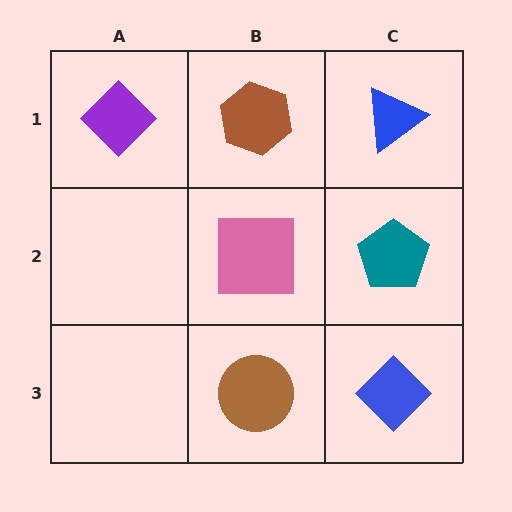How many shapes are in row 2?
2 shapes.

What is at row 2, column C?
A teal pentagon.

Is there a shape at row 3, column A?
No, that cell is empty.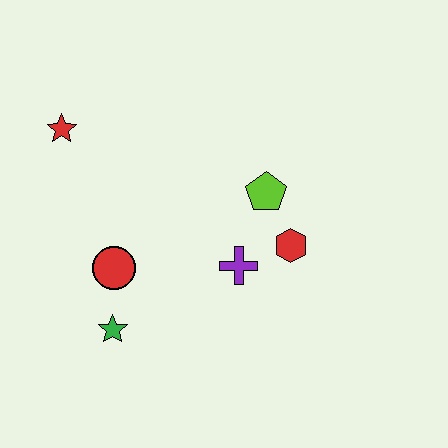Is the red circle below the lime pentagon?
Yes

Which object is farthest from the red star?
The red hexagon is farthest from the red star.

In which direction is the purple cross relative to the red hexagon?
The purple cross is to the left of the red hexagon.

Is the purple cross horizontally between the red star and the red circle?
No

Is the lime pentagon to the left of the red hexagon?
Yes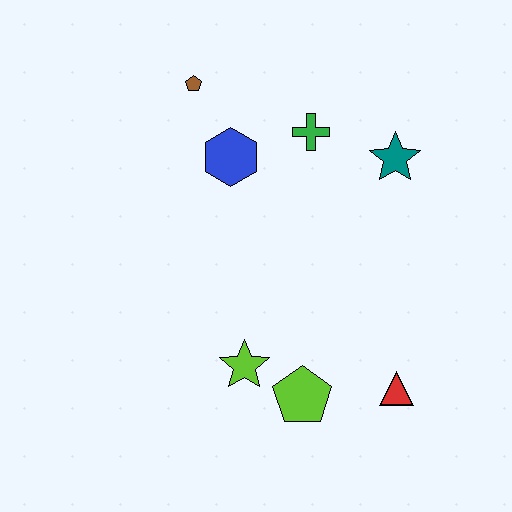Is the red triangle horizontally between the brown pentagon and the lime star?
No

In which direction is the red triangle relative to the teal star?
The red triangle is below the teal star.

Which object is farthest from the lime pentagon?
The brown pentagon is farthest from the lime pentagon.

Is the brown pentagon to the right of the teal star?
No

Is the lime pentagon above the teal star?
No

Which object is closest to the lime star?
The lime pentagon is closest to the lime star.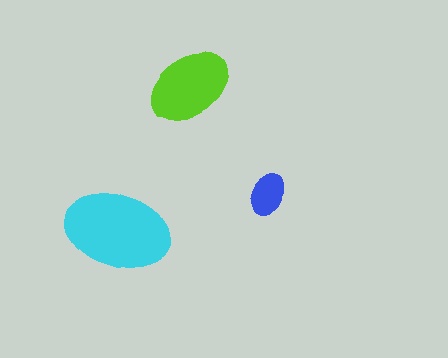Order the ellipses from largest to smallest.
the cyan one, the lime one, the blue one.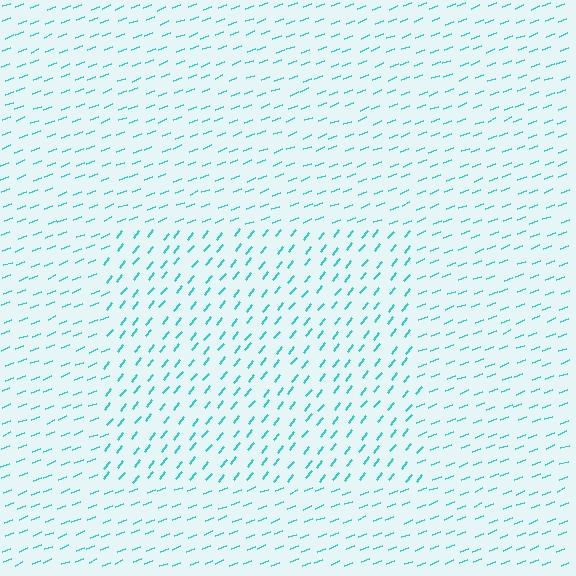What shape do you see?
I see a rectangle.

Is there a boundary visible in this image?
Yes, there is a texture boundary formed by a change in line orientation.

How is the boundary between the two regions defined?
The boundary is defined purely by a change in line orientation (approximately 31 degrees difference). All lines are the same color and thickness.